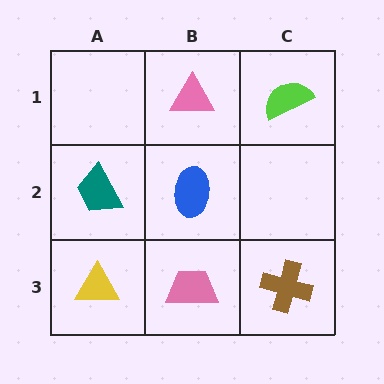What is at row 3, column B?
A pink trapezoid.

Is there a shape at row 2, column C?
No, that cell is empty.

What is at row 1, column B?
A pink triangle.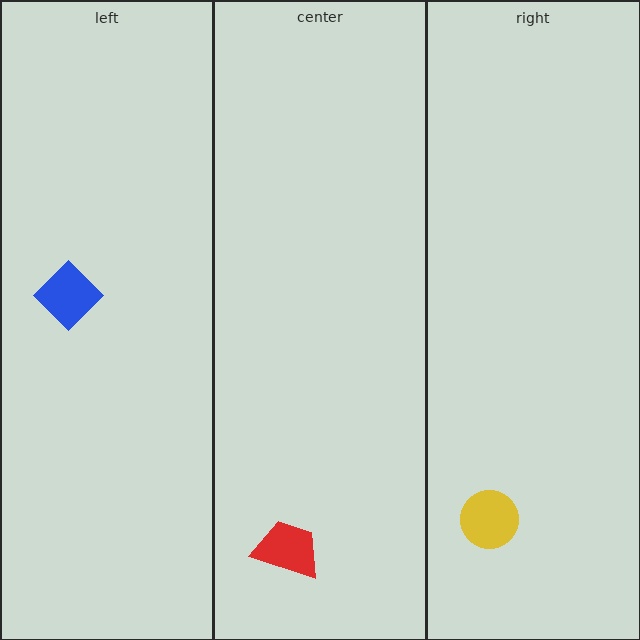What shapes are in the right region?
The yellow circle.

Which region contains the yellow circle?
The right region.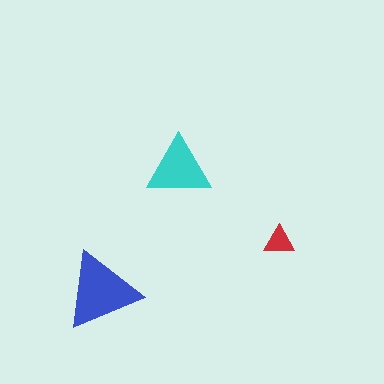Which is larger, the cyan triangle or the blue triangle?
The blue one.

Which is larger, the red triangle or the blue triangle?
The blue one.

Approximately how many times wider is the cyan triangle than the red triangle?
About 2 times wider.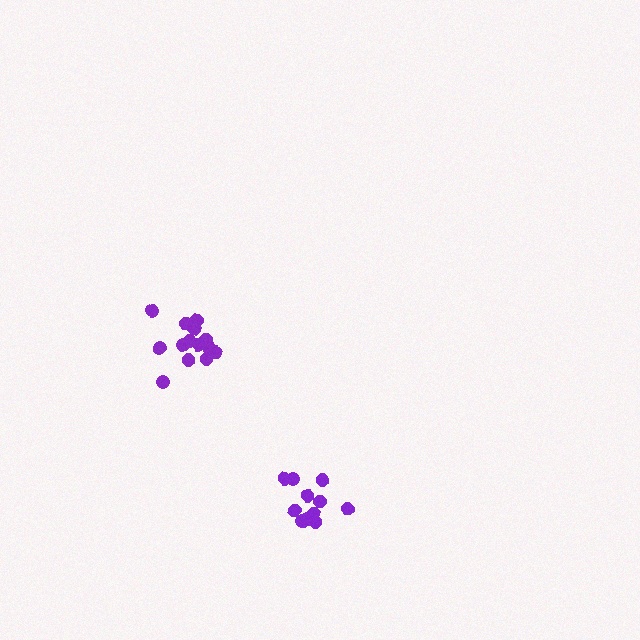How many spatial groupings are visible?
There are 2 spatial groupings.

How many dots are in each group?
Group 1: 15 dots, Group 2: 11 dots (26 total).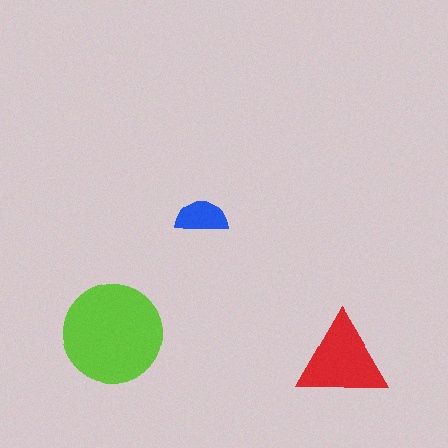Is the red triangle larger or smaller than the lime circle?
Smaller.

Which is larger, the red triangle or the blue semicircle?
The red triangle.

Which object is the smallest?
The blue semicircle.